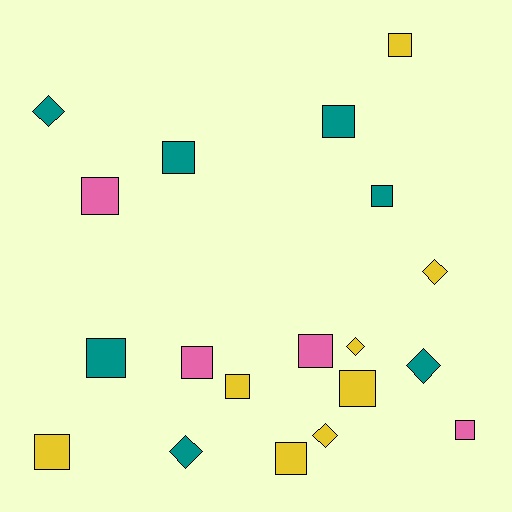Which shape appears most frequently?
Square, with 13 objects.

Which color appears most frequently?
Yellow, with 8 objects.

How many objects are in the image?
There are 19 objects.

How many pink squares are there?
There are 4 pink squares.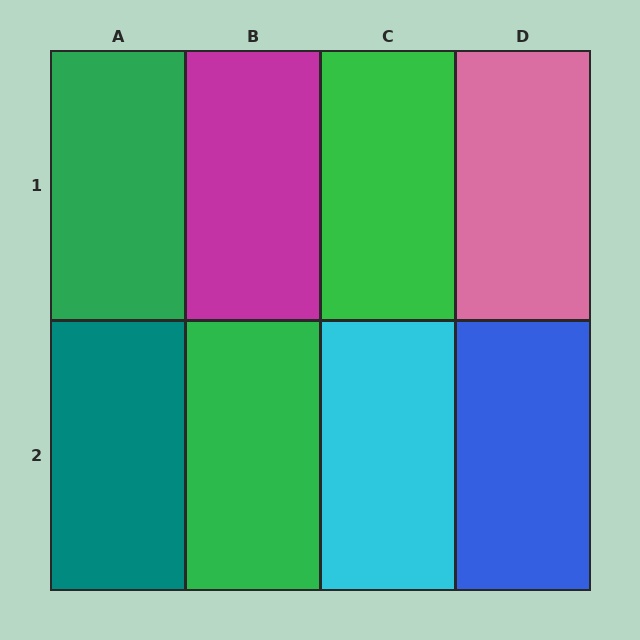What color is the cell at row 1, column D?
Pink.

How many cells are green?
3 cells are green.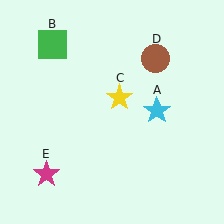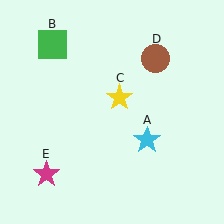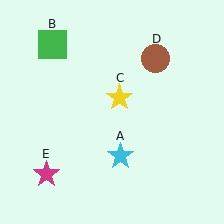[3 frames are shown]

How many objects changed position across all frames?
1 object changed position: cyan star (object A).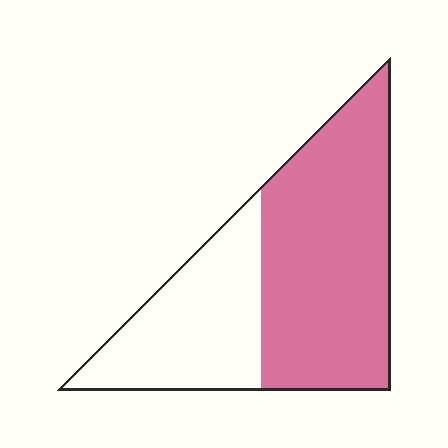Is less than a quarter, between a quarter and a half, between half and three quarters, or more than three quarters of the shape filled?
Between half and three quarters.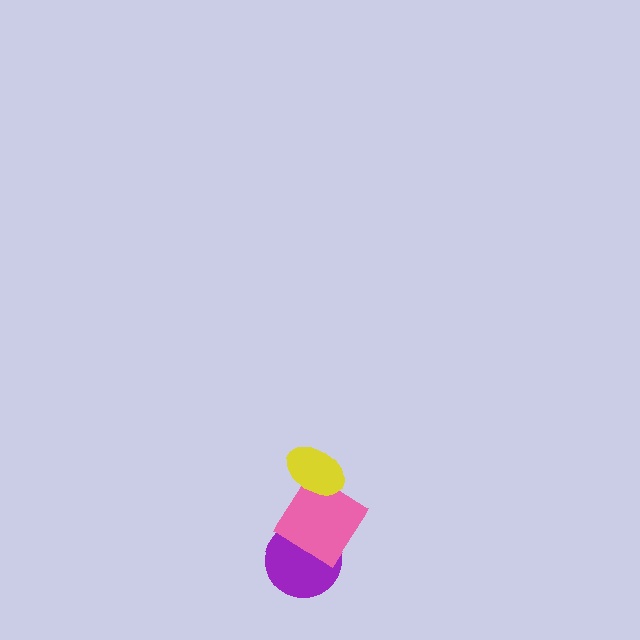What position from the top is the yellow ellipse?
The yellow ellipse is 1st from the top.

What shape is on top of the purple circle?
The pink diamond is on top of the purple circle.